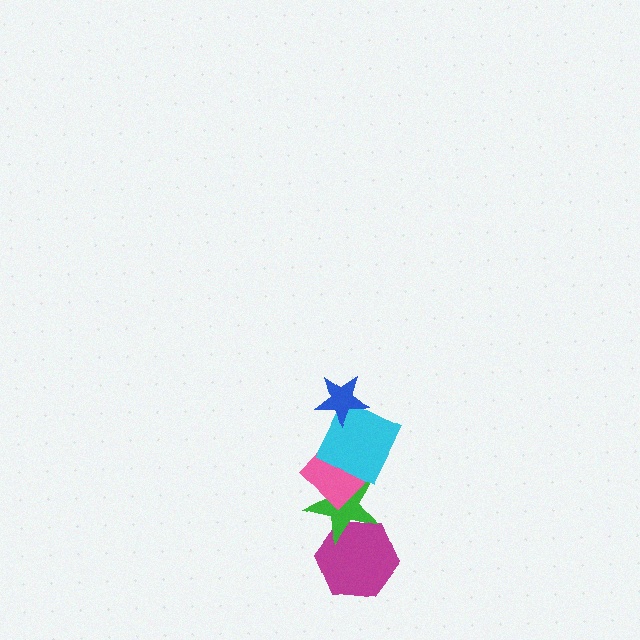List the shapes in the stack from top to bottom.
From top to bottom: the blue star, the cyan square, the pink diamond, the green star, the magenta hexagon.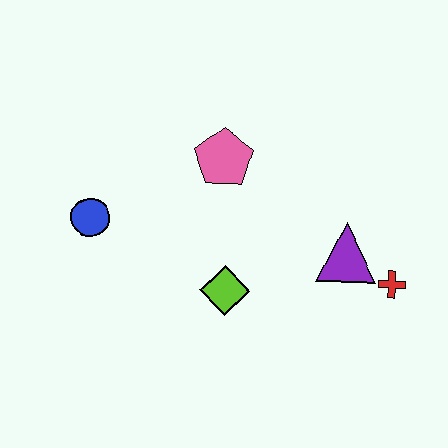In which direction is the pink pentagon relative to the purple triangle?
The pink pentagon is to the left of the purple triangle.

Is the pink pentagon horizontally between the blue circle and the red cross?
Yes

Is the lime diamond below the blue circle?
Yes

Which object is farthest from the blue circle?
The red cross is farthest from the blue circle.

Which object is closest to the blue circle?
The pink pentagon is closest to the blue circle.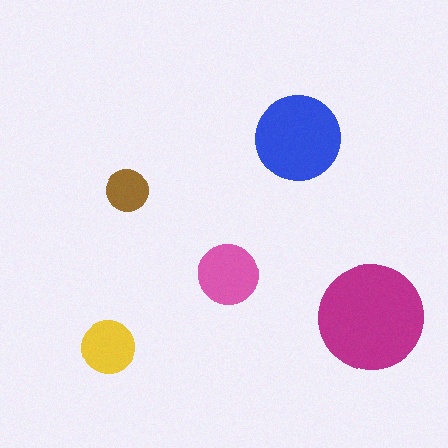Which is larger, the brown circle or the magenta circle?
The magenta one.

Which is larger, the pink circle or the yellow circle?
The pink one.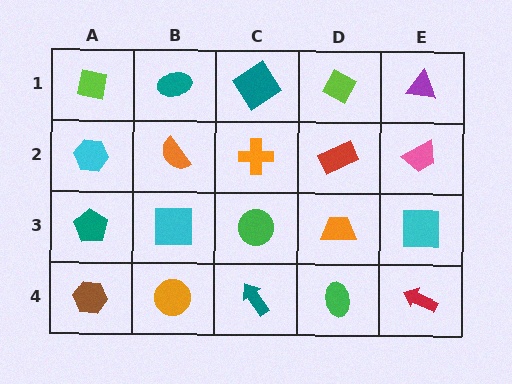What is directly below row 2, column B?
A cyan square.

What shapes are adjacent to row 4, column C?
A green circle (row 3, column C), an orange circle (row 4, column B), a green ellipse (row 4, column D).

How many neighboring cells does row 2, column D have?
4.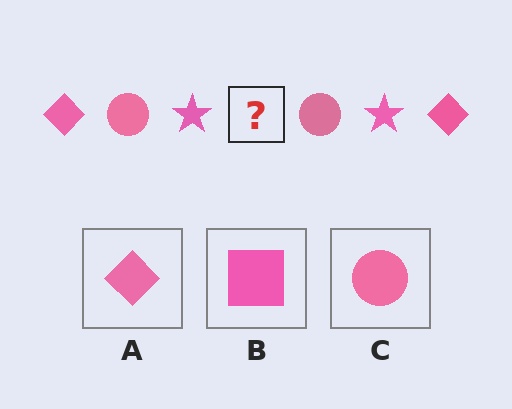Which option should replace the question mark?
Option A.